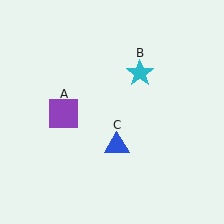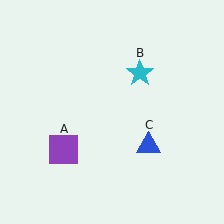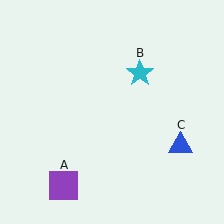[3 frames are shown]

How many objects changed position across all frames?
2 objects changed position: purple square (object A), blue triangle (object C).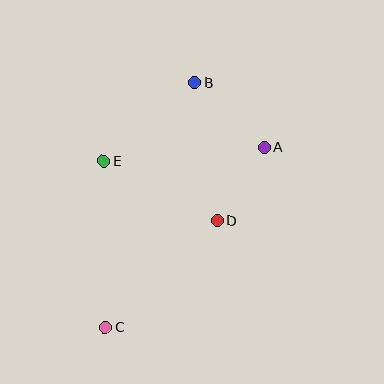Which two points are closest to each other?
Points A and D are closest to each other.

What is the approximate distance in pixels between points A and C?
The distance between A and C is approximately 240 pixels.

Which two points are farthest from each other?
Points B and C are farthest from each other.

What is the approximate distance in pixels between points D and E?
The distance between D and E is approximately 128 pixels.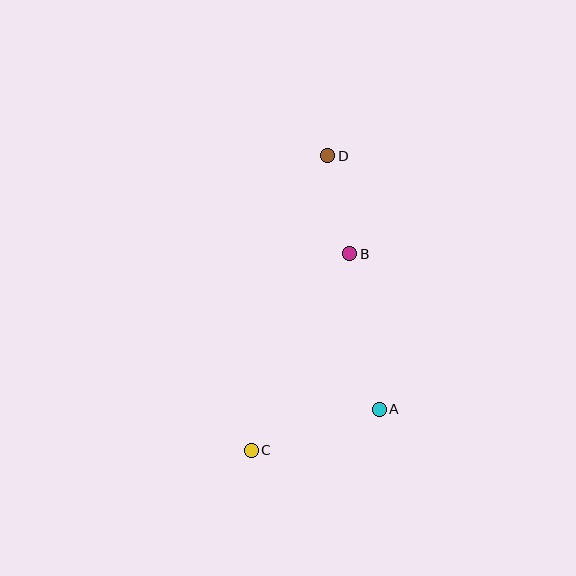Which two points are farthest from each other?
Points C and D are farthest from each other.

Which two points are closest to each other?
Points B and D are closest to each other.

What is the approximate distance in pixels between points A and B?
The distance between A and B is approximately 158 pixels.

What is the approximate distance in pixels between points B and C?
The distance between B and C is approximately 220 pixels.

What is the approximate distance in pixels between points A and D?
The distance between A and D is approximately 259 pixels.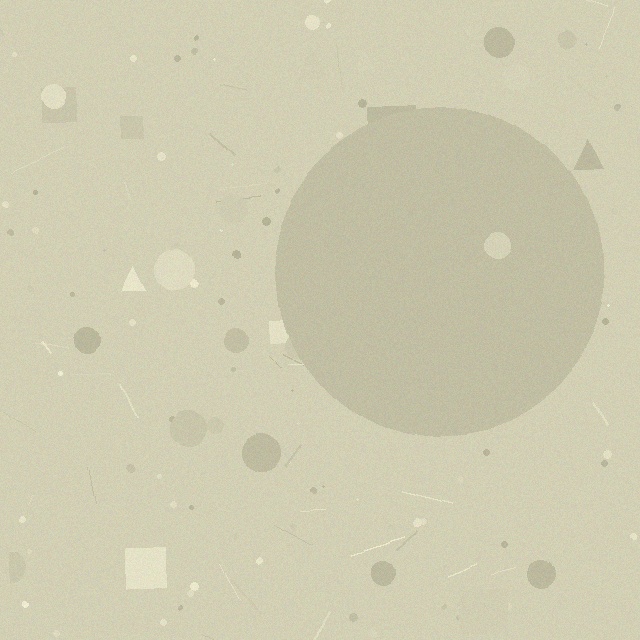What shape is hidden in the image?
A circle is hidden in the image.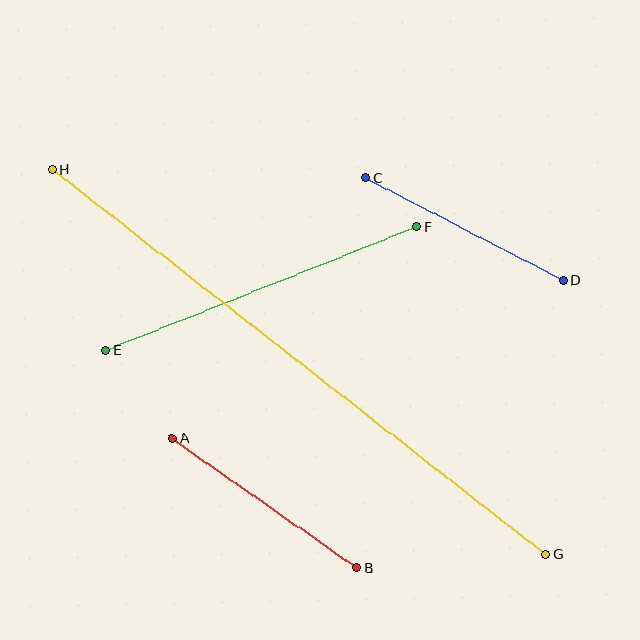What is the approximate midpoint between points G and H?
The midpoint is at approximately (299, 362) pixels.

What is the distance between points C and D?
The distance is approximately 223 pixels.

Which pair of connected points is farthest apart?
Points G and H are farthest apart.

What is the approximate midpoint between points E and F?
The midpoint is at approximately (261, 288) pixels.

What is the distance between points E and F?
The distance is approximately 335 pixels.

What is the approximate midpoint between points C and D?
The midpoint is at approximately (465, 229) pixels.